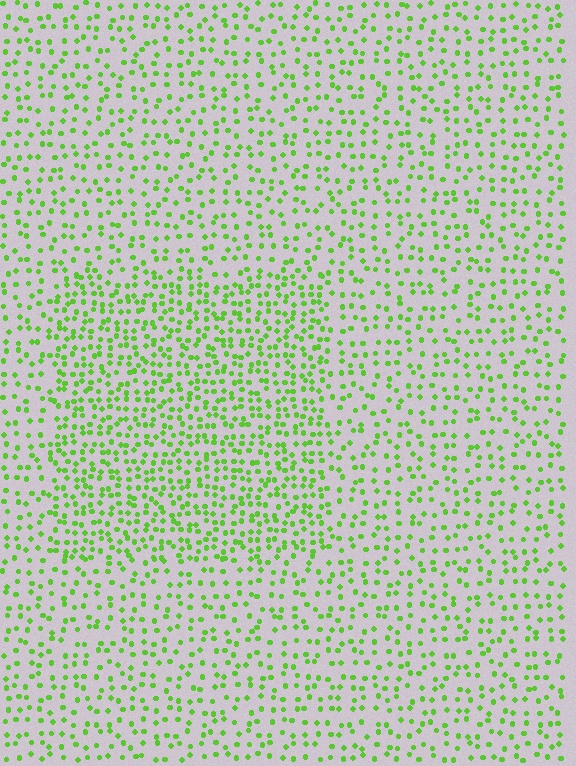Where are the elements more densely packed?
The elements are more densely packed inside the rectangle boundary.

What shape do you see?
I see a rectangle.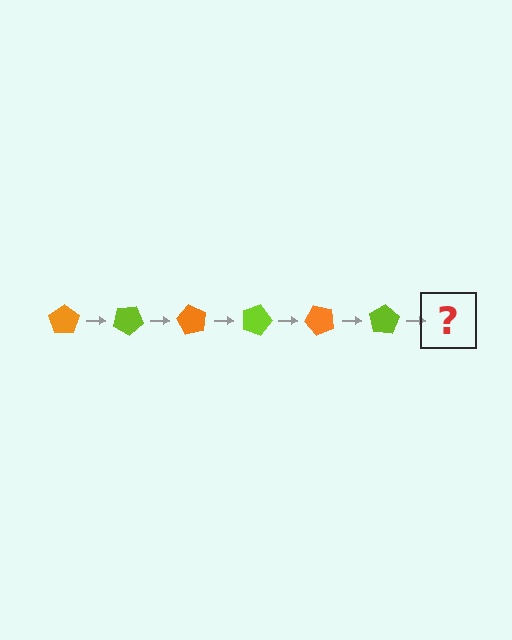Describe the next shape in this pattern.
It should be an orange pentagon, rotated 180 degrees from the start.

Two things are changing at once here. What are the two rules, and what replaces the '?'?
The two rules are that it rotates 30 degrees each step and the color cycles through orange and lime. The '?' should be an orange pentagon, rotated 180 degrees from the start.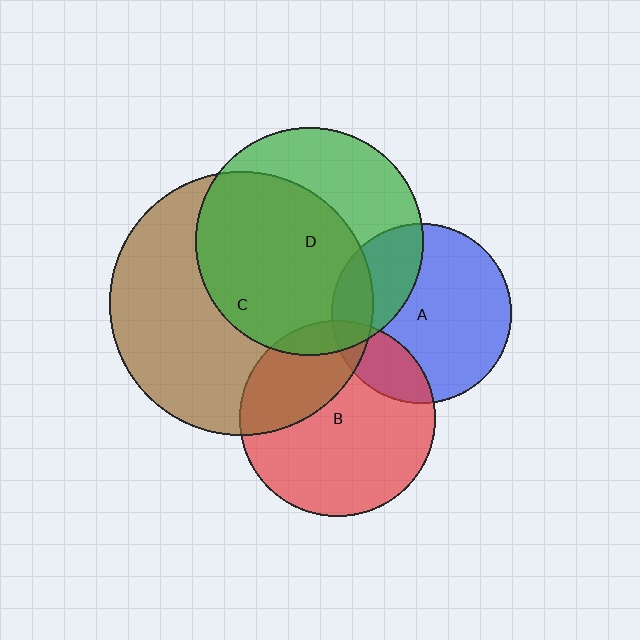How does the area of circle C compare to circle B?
Approximately 1.8 times.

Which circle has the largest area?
Circle C (brown).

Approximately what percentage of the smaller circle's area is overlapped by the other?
Approximately 10%.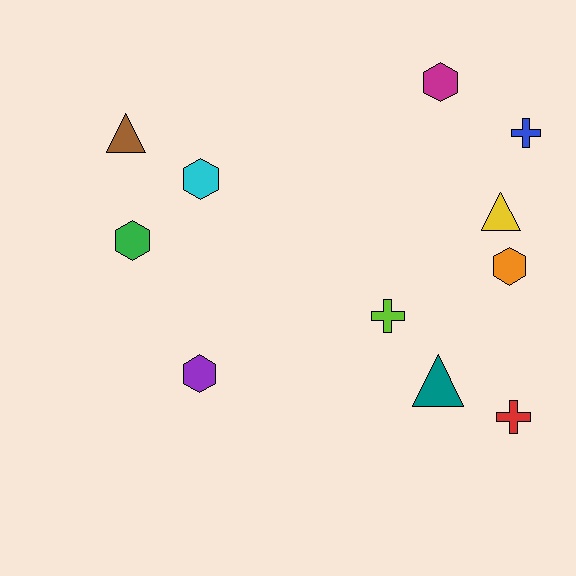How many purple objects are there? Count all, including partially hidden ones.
There is 1 purple object.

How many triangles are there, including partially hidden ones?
There are 3 triangles.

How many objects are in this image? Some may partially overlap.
There are 11 objects.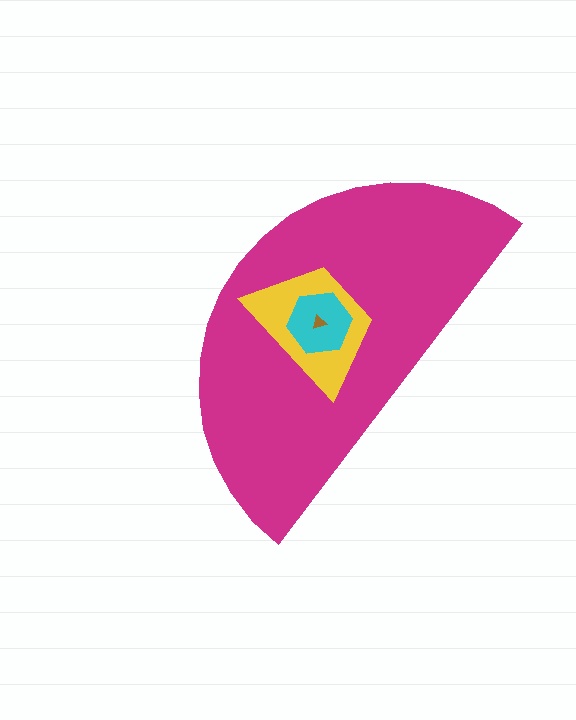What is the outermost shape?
The magenta semicircle.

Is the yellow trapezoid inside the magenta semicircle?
Yes.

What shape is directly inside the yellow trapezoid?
The cyan hexagon.